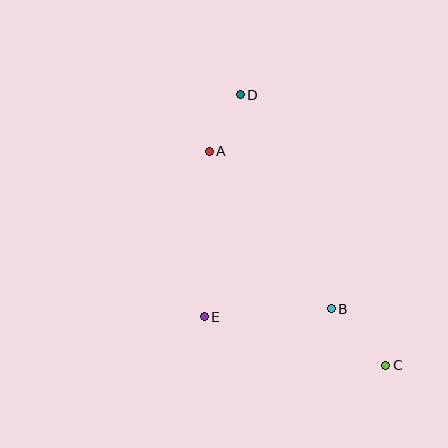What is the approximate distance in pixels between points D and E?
The distance between D and E is approximately 225 pixels.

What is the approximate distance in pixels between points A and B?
The distance between A and B is approximately 199 pixels.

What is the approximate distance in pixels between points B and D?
The distance between B and D is approximately 233 pixels.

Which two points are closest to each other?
Points A and D are closest to each other.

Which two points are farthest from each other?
Points C and D are farthest from each other.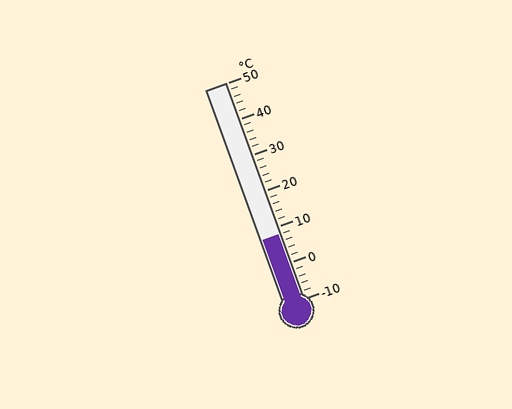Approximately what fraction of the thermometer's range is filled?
The thermometer is filled to approximately 30% of its range.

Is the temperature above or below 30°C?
The temperature is below 30°C.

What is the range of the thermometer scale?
The thermometer scale ranges from -10°C to 50°C.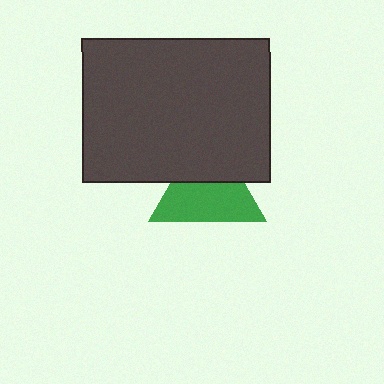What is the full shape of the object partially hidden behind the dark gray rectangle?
The partially hidden object is a green triangle.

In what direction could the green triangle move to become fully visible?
The green triangle could move down. That would shift it out from behind the dark gray rectangle entirely.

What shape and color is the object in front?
The object in front is a dark gray rectangle.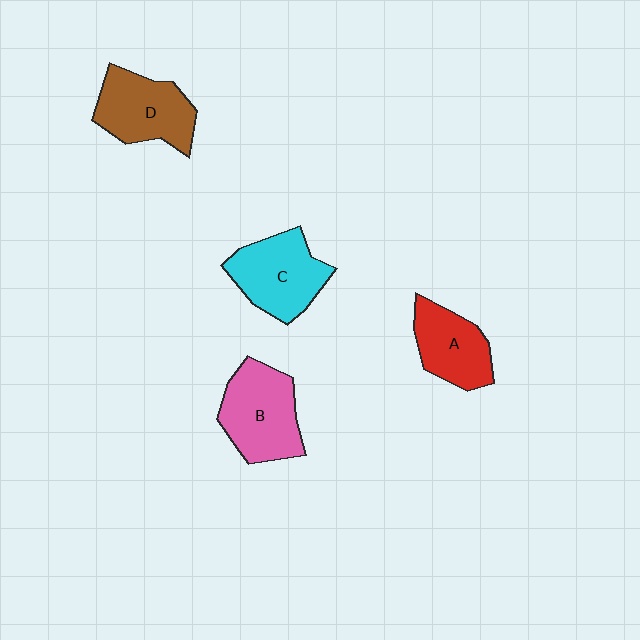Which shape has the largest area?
Shape B (pink).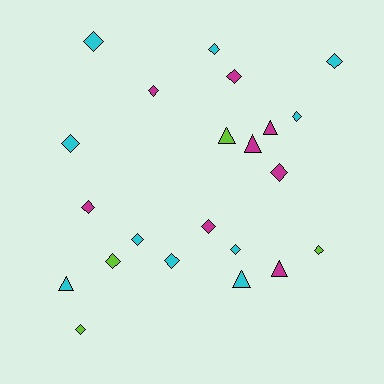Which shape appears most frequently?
Diamond, with 16 objects.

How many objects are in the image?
There are 22 objects.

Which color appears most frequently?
Cyan, with 10 objects.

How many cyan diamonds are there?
There are 8 cyan diamonds.